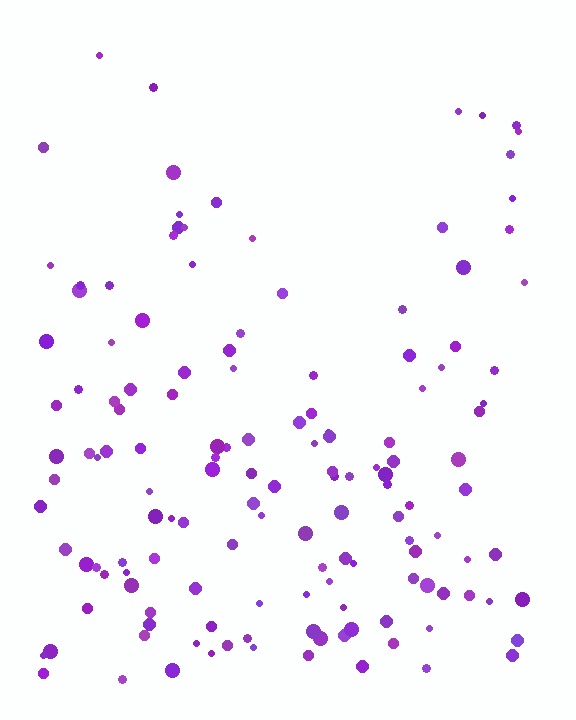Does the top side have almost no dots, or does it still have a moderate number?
Still a moderate number, just noticeably fewer than the bottom.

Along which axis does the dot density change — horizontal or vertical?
Vertical.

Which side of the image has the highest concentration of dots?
The bottom.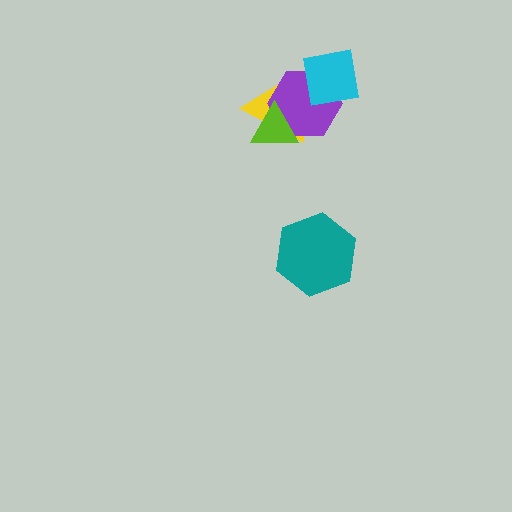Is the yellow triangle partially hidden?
Yes, it is partially covered by another shape.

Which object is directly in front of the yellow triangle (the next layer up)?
The purple hexagon is directly in front of the yellow triangle.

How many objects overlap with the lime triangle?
2 objects overlap with the lime triangle.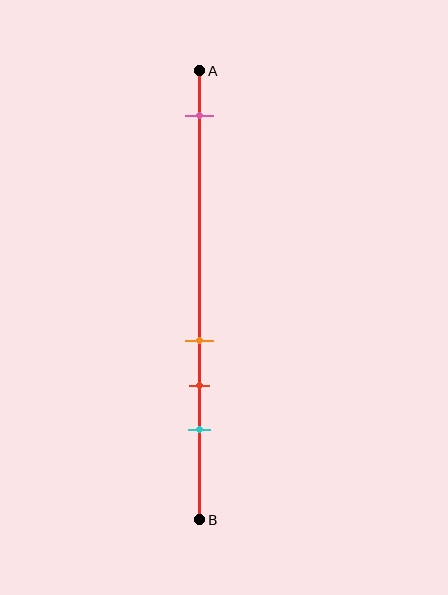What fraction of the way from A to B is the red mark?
The red mark is approximately 70% (0.7) of the way from A to B.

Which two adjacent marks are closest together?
The orange and red marks are the closest adjacent pair.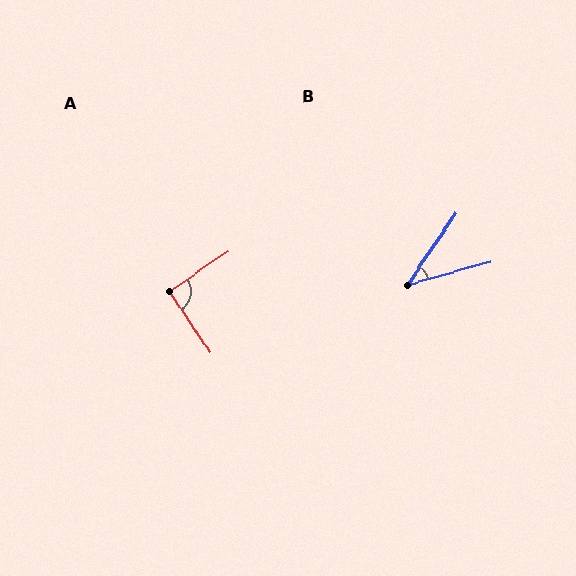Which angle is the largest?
A, at approximately 91 degrees.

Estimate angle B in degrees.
Approximately 40 degrees.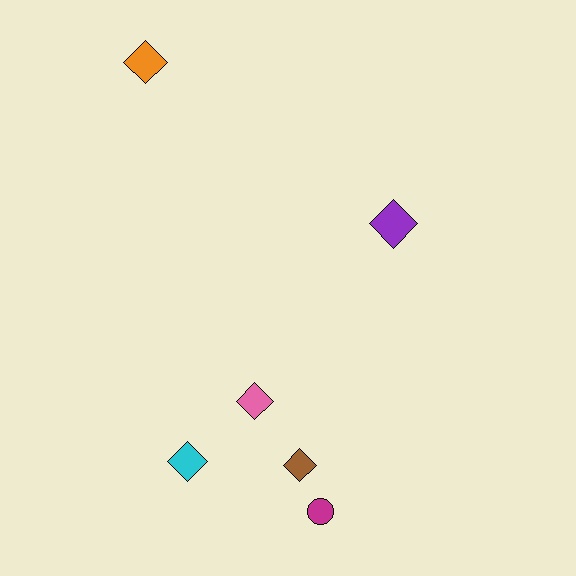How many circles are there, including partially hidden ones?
There is 1 circle.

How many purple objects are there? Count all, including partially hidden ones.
There is 1 purple object.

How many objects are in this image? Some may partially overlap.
There are 6 objects.